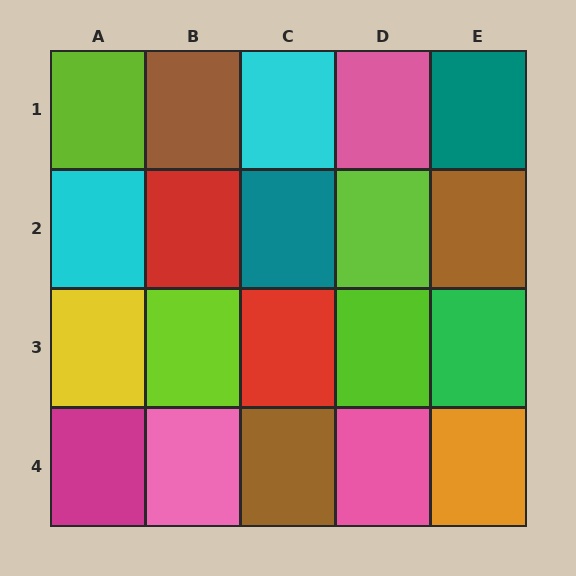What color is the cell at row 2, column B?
Red.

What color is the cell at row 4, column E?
Orange.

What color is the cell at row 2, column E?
Brown.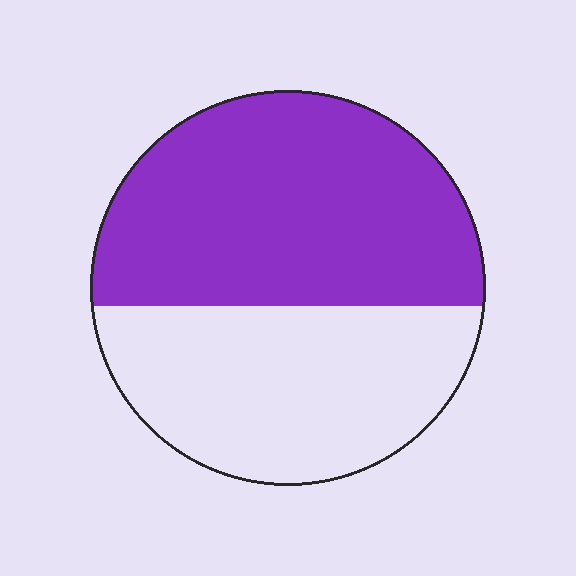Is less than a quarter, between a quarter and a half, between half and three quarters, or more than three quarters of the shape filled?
Between half and three quarters.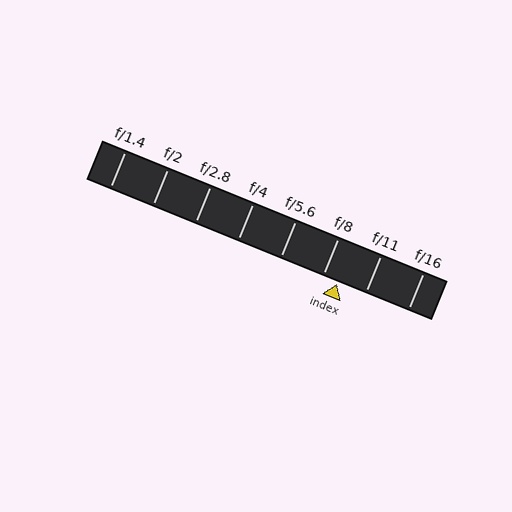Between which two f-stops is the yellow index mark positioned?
The index mark is between f/8 and f/11.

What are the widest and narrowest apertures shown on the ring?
The widest aperture shown is f/1.4 and the narrowest is f/16.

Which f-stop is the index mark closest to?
The index mark is closest to f/8.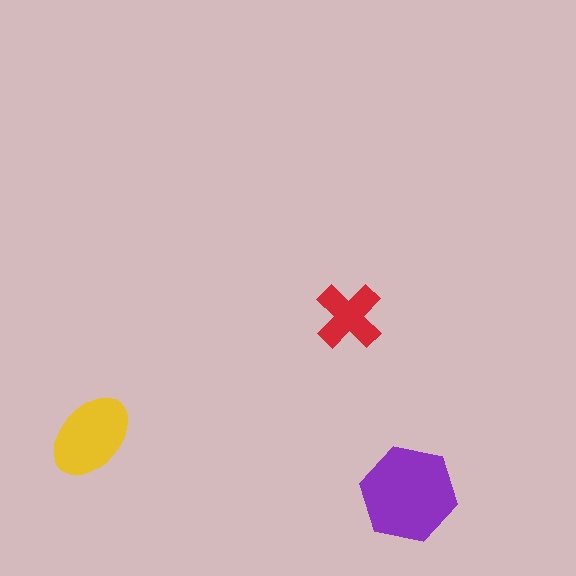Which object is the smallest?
The red cross.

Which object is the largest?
The purple hexagon.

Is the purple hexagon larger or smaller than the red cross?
Larger.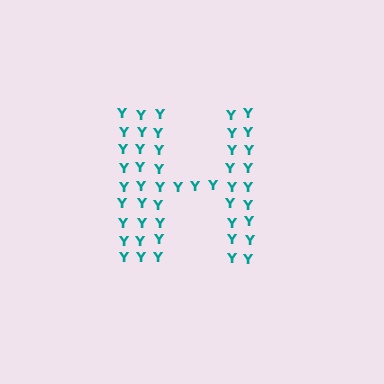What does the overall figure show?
The overall figure shows the letter H.